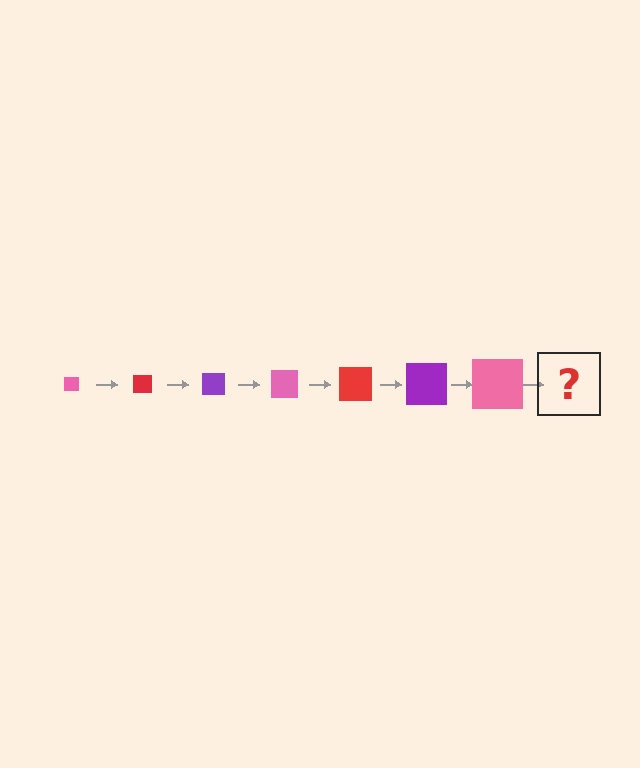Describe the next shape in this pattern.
It should be a red square, larger than the previous one.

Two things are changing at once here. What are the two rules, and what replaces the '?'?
The two rules are that the square grows larger each step and the color cycles through pink, red, and purple. The '?' should be a red square, larger than the previous one.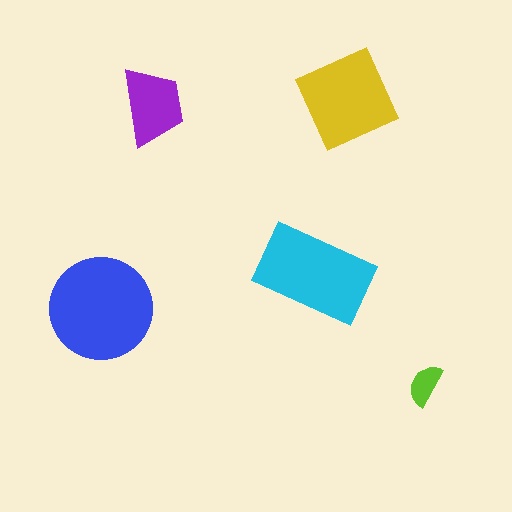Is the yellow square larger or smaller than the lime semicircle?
Larger.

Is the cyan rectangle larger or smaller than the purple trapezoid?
Larger.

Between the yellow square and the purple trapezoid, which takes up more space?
The yellow square.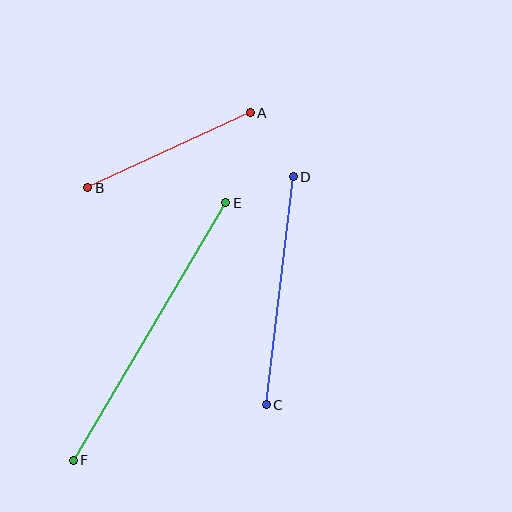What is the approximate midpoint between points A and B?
The midpoint is at approximately (169, 150) pixels.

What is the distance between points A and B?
The distance is approximately 179 pixels.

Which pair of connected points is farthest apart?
Points E and F are farthest apart.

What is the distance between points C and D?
The distance is approximately 230 pixels.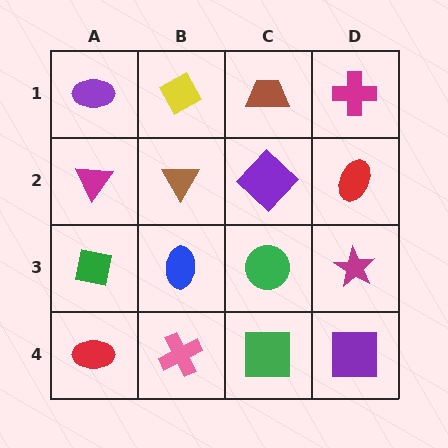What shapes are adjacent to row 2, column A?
A purple ellipse (row 1, column A), a green square (row 3, column A), a brown triangle (row 2, column B).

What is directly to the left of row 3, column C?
A blue ellipse.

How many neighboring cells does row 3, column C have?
4.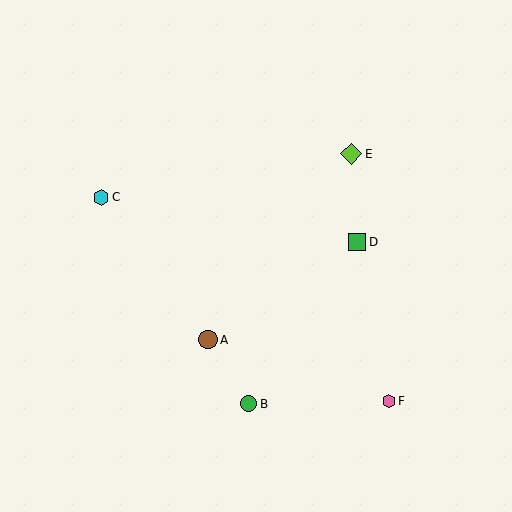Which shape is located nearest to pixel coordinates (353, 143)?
The lime diamond (labeled E) at (351, 154) is nearest to that location.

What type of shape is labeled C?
Shape C is a cyan hexagon.